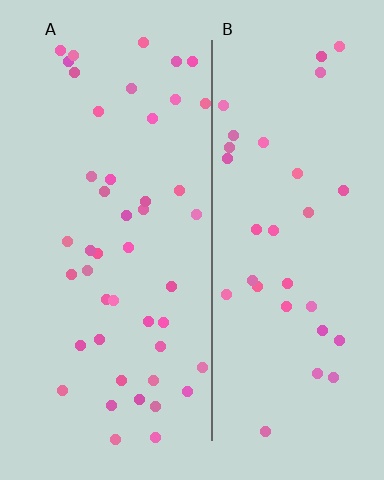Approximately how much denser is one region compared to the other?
Approximately 1.4× — region A over region B.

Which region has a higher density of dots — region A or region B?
A (the left).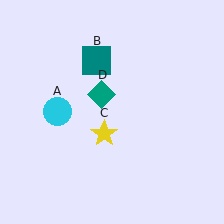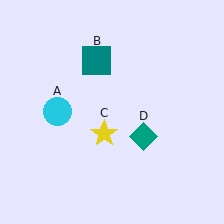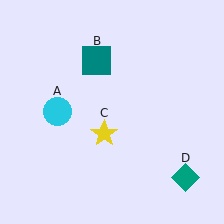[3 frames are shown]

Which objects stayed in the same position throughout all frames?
Cyan circle (object A) and teal square (object B) and yellow star (object C) remained stationary.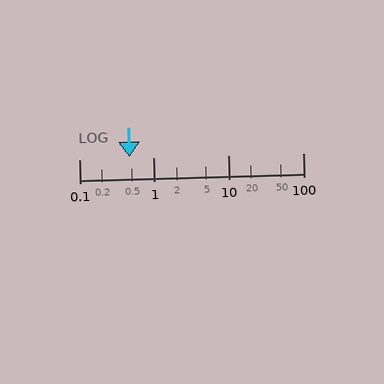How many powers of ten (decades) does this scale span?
The scale spans 3 decades, from 0.1 to 100.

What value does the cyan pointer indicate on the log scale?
The pointer indicates approximately 0.47.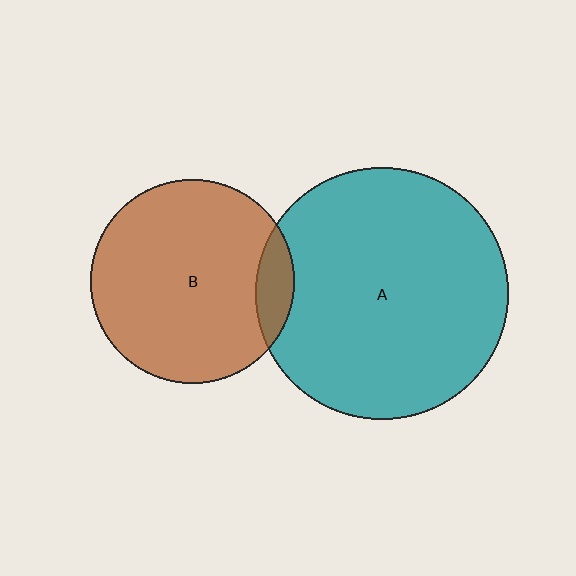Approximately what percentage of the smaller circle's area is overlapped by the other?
Approximately 10%.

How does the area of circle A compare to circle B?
Approximately 1.5 times.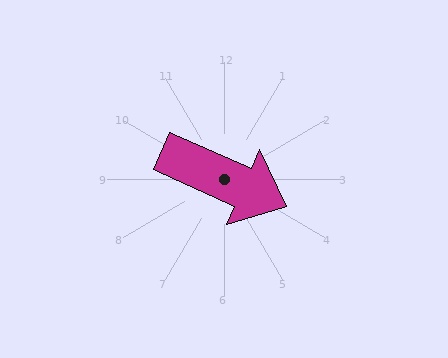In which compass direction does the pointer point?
Southeast.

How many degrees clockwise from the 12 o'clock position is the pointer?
Approximately 114 degrees.